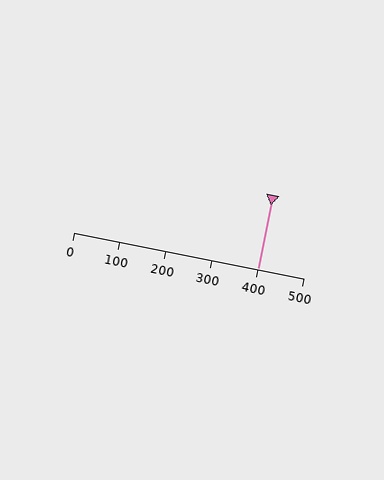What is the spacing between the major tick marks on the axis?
The major ticks are spaced 100 apart.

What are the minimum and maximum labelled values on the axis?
The axis runs from 0 to 500.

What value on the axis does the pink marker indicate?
The marker indicates approximately 400.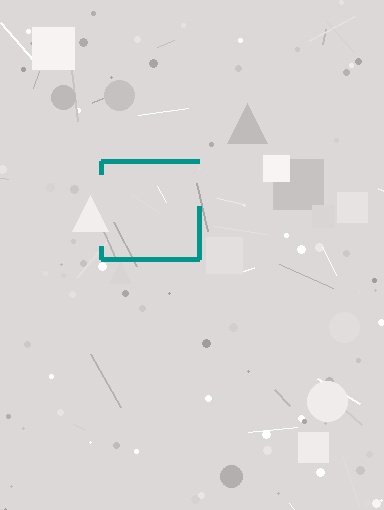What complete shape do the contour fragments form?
The contour fragments form a square.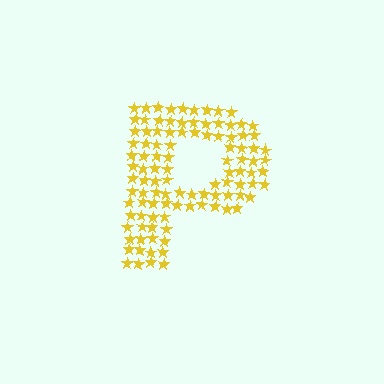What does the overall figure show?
The overall figure shows the letter P.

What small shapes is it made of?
It is made of small stars.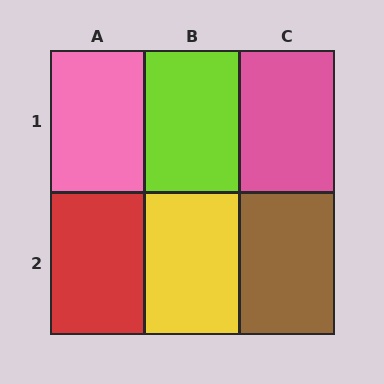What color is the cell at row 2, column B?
Yellow.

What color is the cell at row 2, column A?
Red.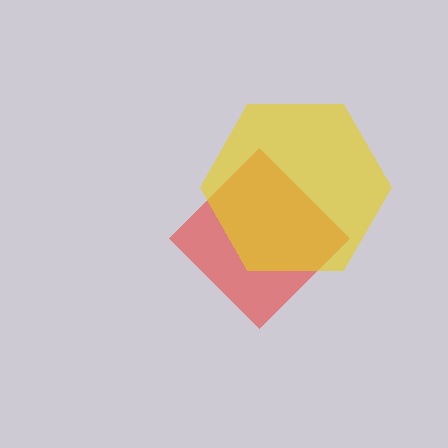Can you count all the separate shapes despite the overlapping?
Yes, there are 2 separate shapes.